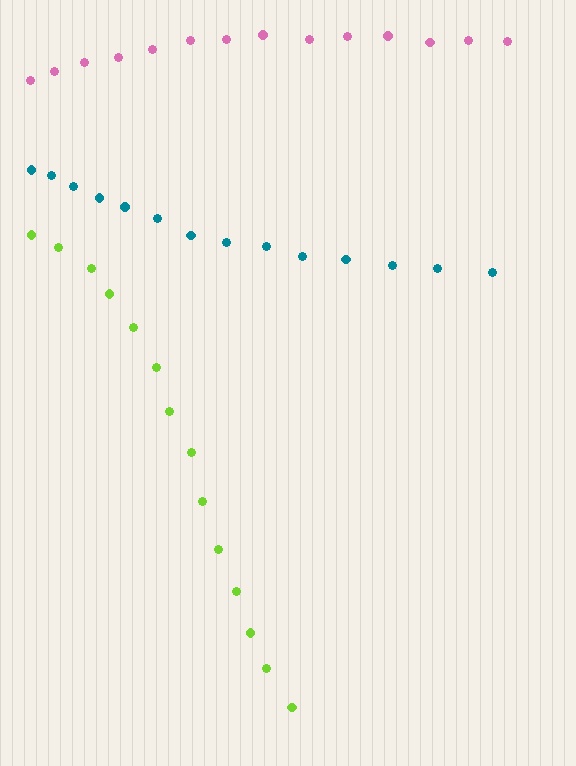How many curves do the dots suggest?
There are 3 distinct paths.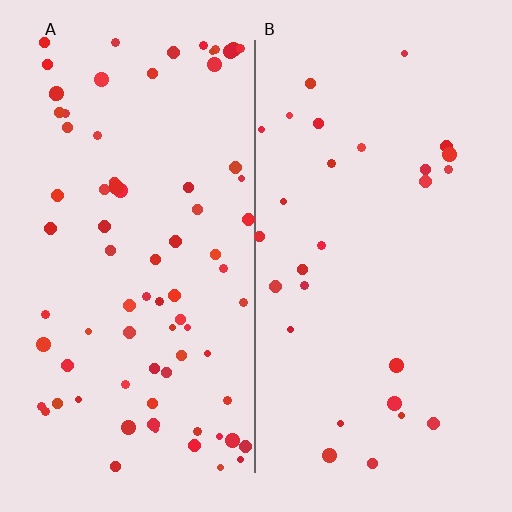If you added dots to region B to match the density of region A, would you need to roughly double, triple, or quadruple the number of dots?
Approximately triple.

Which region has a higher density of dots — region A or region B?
A (the left).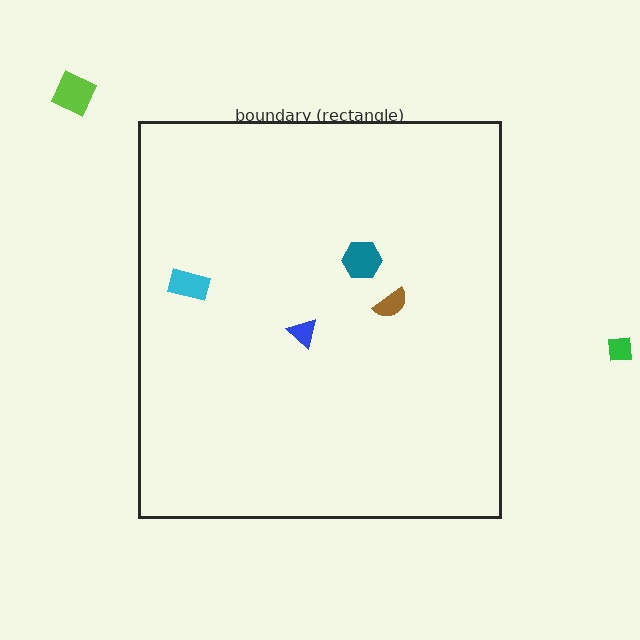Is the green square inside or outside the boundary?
Outside.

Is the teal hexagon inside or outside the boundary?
Inside.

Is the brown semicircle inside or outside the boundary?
Inside.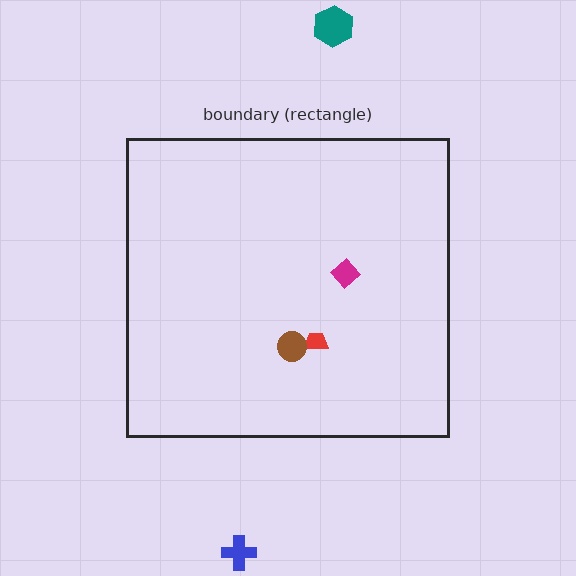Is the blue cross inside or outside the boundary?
Outside.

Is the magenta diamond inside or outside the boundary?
Inside.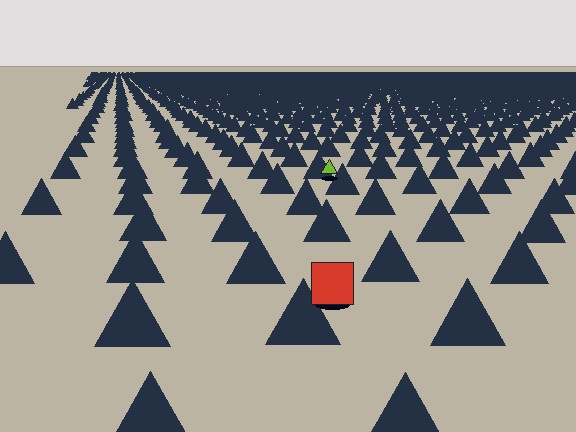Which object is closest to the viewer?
The red square is closest. The texture marks near it are larger and more spread out.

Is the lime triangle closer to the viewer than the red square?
No. The red square is closer — you can tell from the texture gradient: the ground texture is coarser near it.